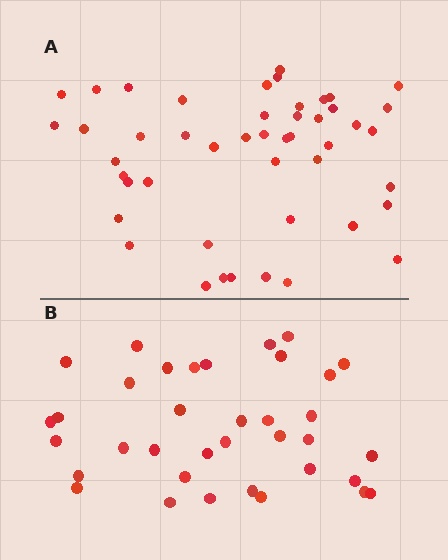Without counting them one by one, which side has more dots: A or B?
Region A (the top region) has more dots.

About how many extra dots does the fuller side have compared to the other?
Region A has roughly 12 or so more dots than region B.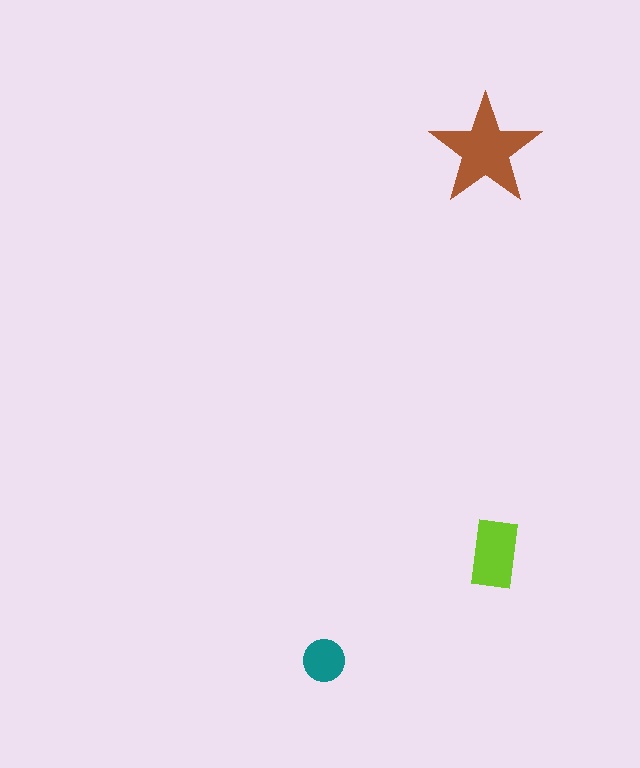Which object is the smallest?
The teal circle.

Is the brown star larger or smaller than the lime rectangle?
Larger.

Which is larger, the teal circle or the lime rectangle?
The lime rectangle.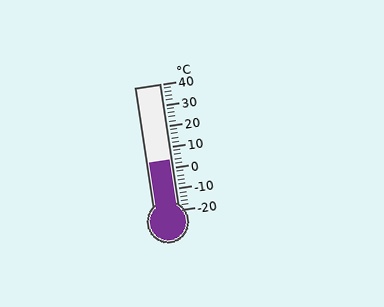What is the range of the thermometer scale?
The thermometer scale ranges from -20°C to 40°C.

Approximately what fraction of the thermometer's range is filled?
The thermometer is filled to approximately 40% of its range.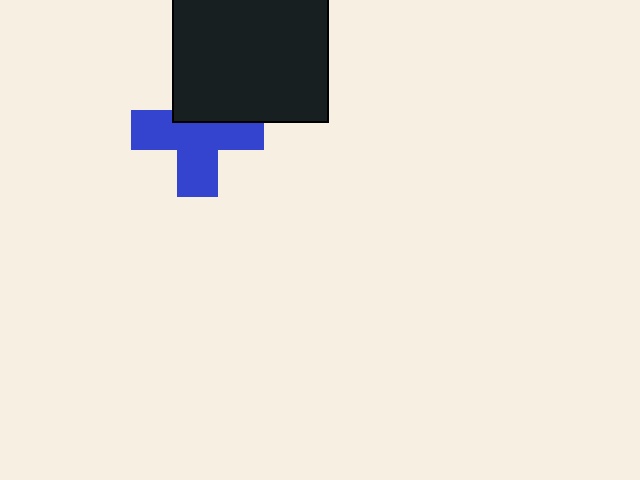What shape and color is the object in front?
The object in front is a black square.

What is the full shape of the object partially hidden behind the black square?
The partially hidden object is a blue cross.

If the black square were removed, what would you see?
You would see the complete blue cross.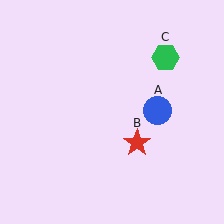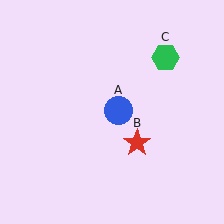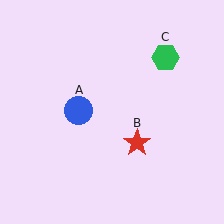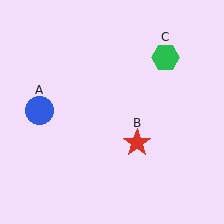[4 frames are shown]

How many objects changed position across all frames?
1 object changed position: blue circle (object A).